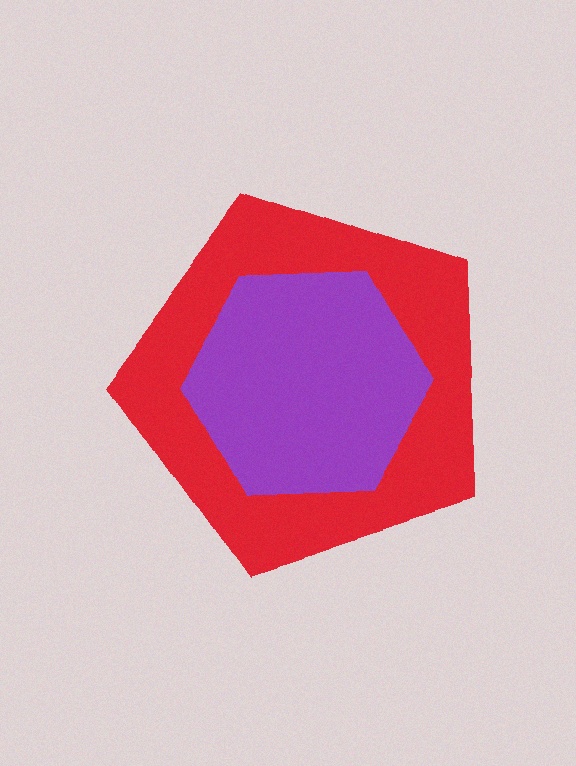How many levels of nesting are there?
2.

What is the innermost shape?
The purple hexagon.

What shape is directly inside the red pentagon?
The purple hexagon.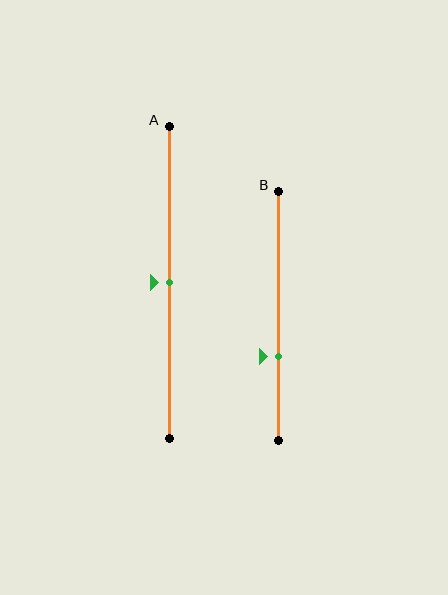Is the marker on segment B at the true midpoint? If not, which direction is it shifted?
No, the marker on segment B is shifted downward by about 16% of the segment length.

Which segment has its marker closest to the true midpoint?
Segment A has its marker closest to the true midpoint.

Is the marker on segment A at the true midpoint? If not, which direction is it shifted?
Yes, the marker on segment A is at the true midpoint.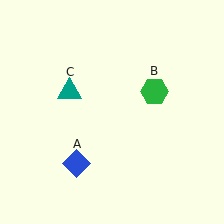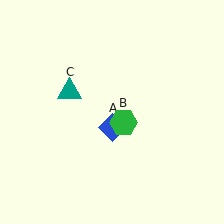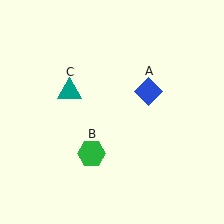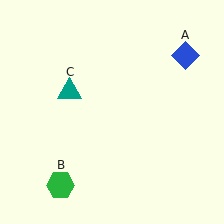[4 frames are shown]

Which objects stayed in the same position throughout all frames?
Teal triangle (object C) remained stationary.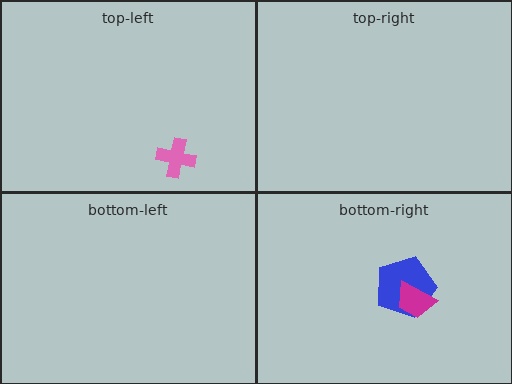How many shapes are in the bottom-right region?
2.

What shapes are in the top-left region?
The pink cross.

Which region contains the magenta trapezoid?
The bottom-right region.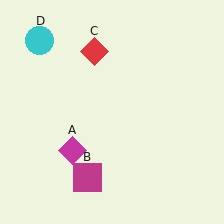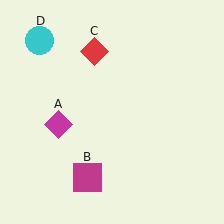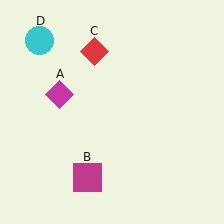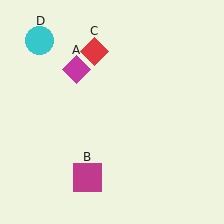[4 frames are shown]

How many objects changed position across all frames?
1 object changed position: magenta diamond (object A).